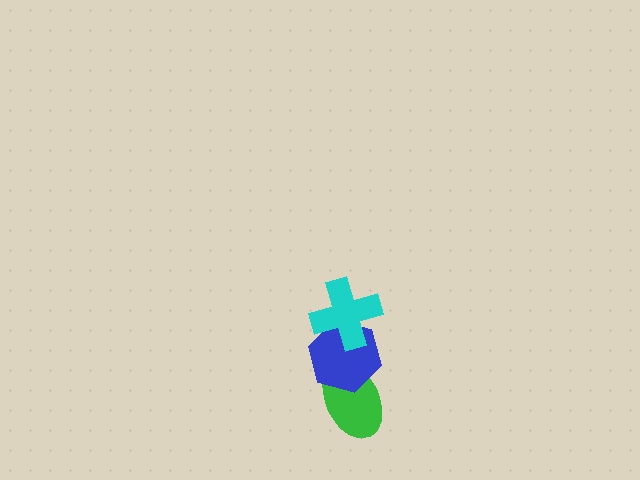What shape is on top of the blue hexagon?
The cyan cross is on top of the blue hexagon.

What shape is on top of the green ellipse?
The blue hexagon is on top of the green ellipse.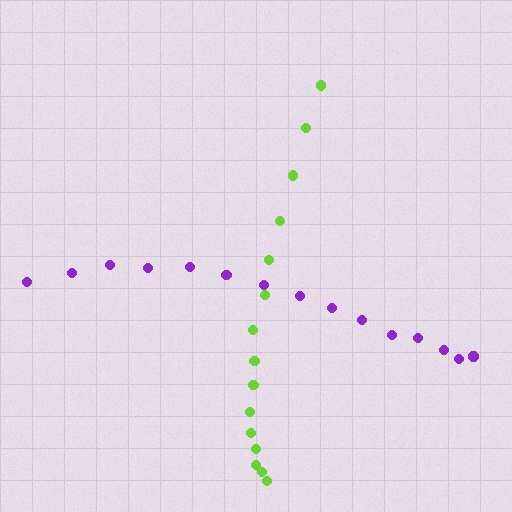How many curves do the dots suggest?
There are 2 distinct paths.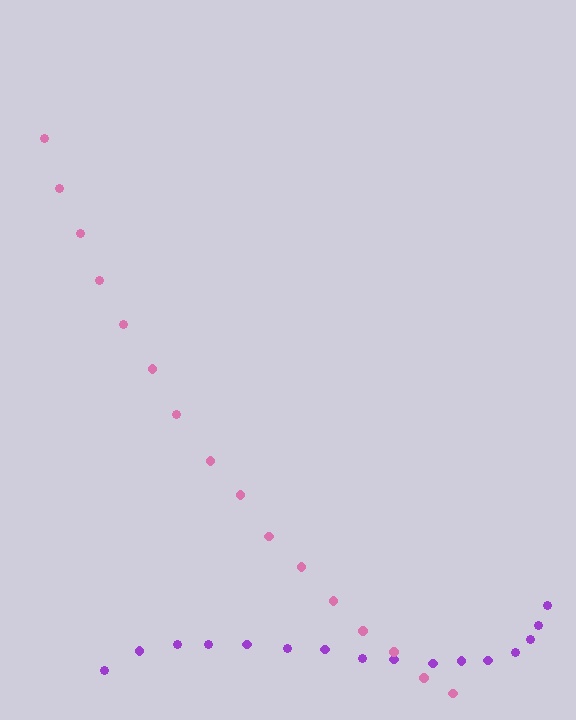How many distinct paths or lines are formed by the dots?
There are 2 distinct paths.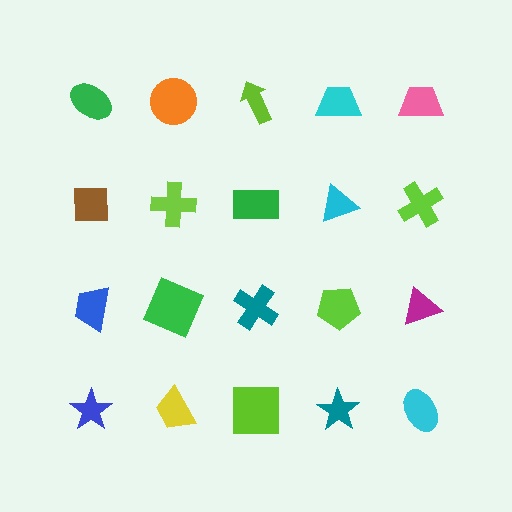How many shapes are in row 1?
5 shapes.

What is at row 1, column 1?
A green ellipse.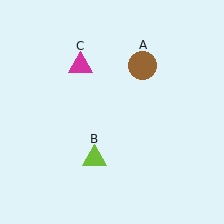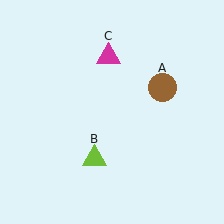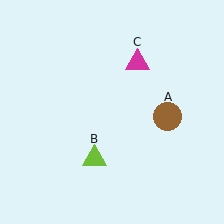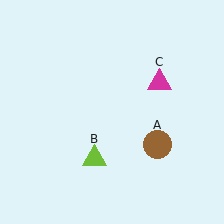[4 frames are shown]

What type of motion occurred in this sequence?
The brown circle (object A), magenta triangle (object C) rotated clockwise around the center of the scene.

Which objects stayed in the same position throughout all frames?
Lime triangle (object B) remained stationary.